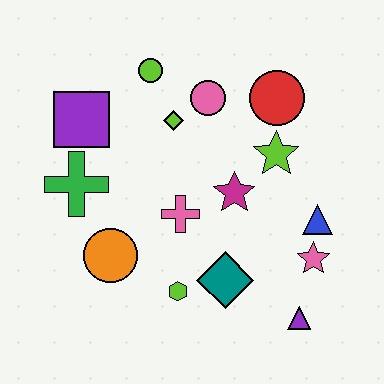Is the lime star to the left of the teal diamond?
No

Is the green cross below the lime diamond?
Yes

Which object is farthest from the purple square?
The purple triangle is farthest from the purple square.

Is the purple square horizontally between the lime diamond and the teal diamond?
No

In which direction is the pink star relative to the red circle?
The pink star is below the red circle.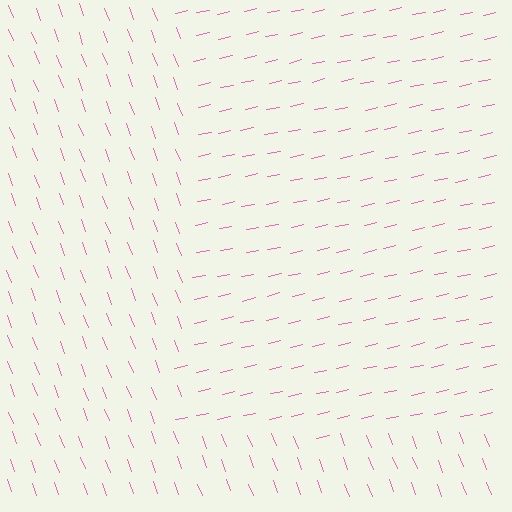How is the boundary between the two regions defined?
The boundary is defined purely by a change in line orientation (approximately 82 degrees difference). All lines are the same color and thickness.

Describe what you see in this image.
The image is filled with small pink line segments. A rectangle region in the image has lines oriented differently from the surrounding lines, creating a visible texture boundary.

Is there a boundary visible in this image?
Yes, there is a texture boundary formed by a change in line orientation.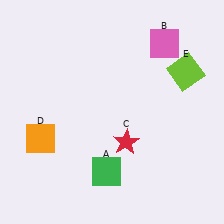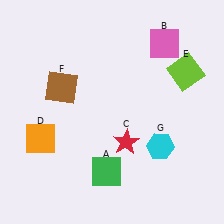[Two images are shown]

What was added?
A brown square (F), a cyan hexagon (G) were added in Image 2.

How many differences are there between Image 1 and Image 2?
There are 2 differences between the two images.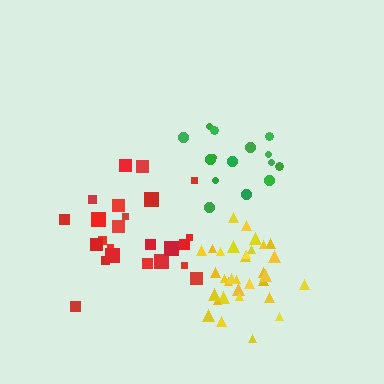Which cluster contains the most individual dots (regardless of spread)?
Yellow (33).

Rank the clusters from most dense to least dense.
yellow, green, red.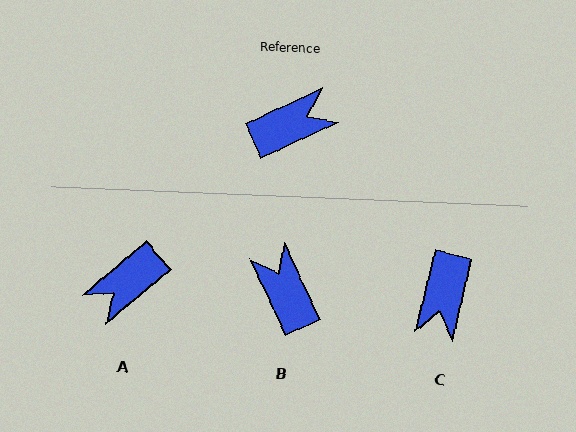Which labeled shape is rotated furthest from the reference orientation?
A, about 165 degrees away.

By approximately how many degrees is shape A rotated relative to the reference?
Approximately 165 degrees clockwise.